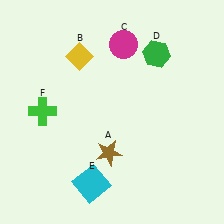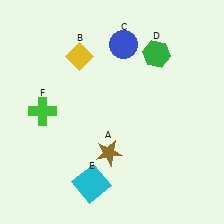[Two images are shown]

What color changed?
The circle (C) changed from magenta in Image 1 to blue in Image 2.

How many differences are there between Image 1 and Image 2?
There is 1 difference between the two images.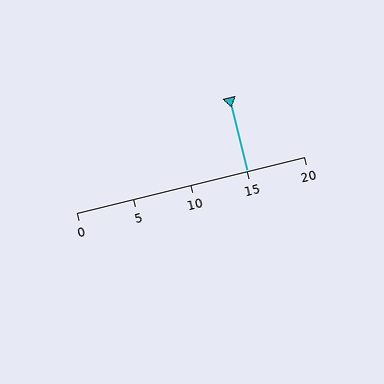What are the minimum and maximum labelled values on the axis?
The axis runs from 0 to 20.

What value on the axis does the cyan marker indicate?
The marker indicates approximately 15.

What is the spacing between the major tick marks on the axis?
The major ticks are spaced 5 apart.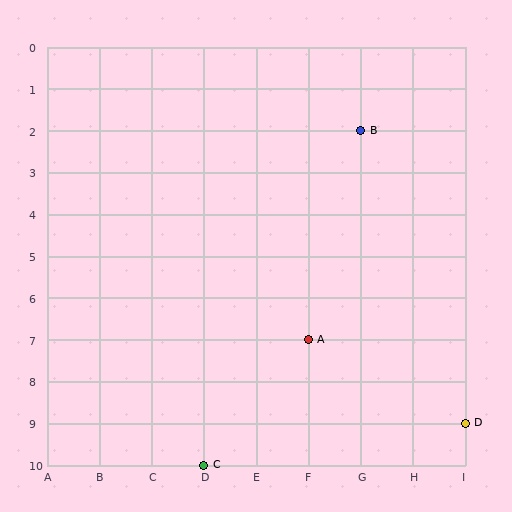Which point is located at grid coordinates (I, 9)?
Point D is at (I, 9).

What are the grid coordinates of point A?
Point A is at grid coordinates (F, 7).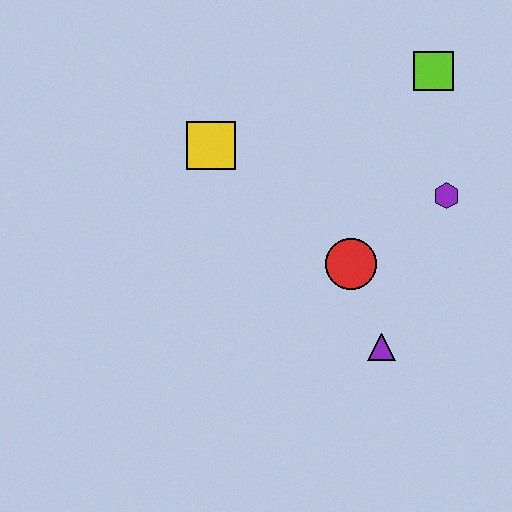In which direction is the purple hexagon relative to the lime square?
The purple hexagon is below the lime square.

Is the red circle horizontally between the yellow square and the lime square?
Yes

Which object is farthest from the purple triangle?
The lime square is farthest from the purple triangle.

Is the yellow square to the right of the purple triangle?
No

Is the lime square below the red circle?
No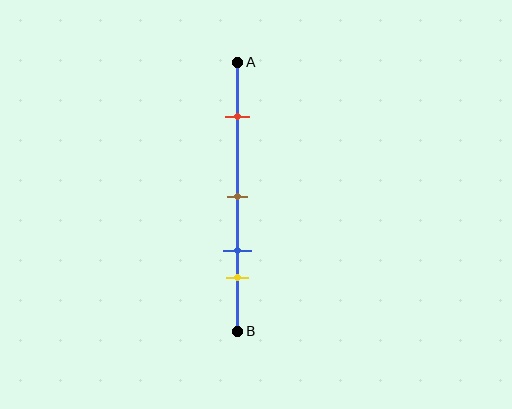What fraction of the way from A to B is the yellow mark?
The yellow mark is approximately 80% (0.8) of the way from A to B.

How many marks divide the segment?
There are 4 marks dividing the segment.